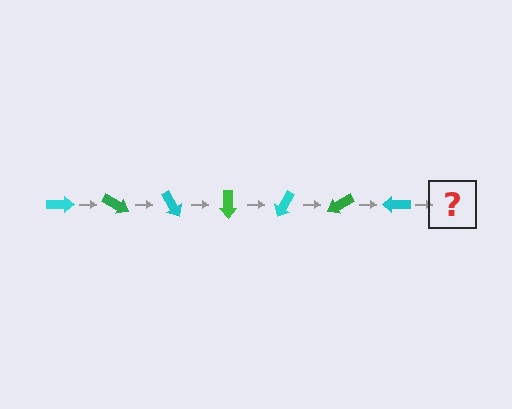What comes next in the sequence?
The next element should be a green arrow, rotated 210 degrees from the start.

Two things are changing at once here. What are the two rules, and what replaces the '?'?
The two rules are that it rotates 30 degrees each step and the color cycles through cyan and green. The '?' should be a green arrow, rotated 210 degrees from the start.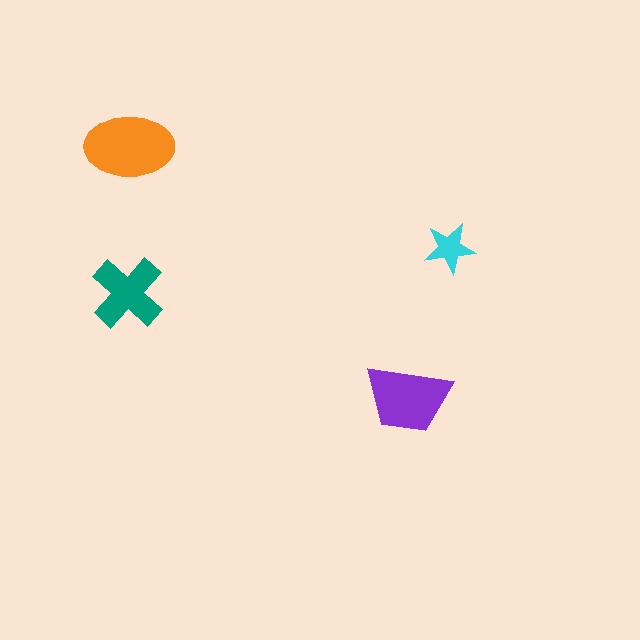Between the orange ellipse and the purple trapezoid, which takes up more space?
The orange ellipse.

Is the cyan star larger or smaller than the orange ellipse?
Smaller.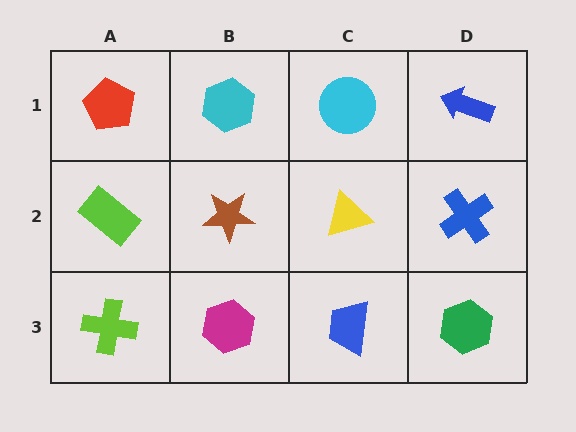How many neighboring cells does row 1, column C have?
3.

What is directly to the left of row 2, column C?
A brown star.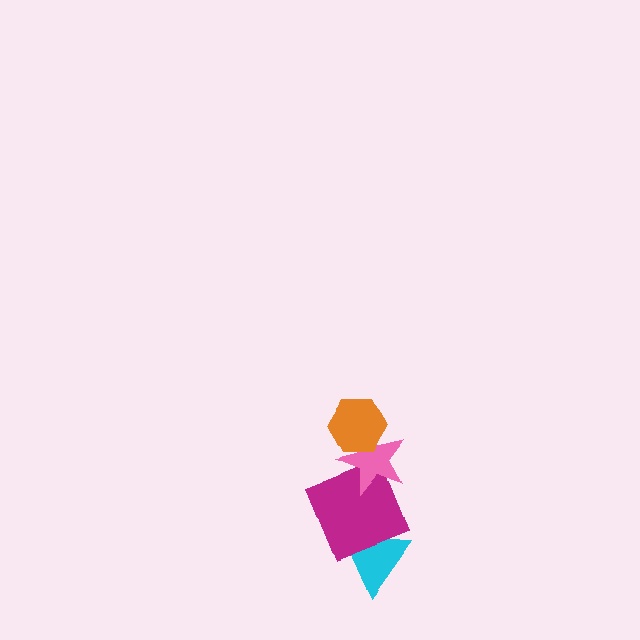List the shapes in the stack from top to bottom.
From top to bottom: the orange hexagon, the pink star, the magenta square, the cyan triangle.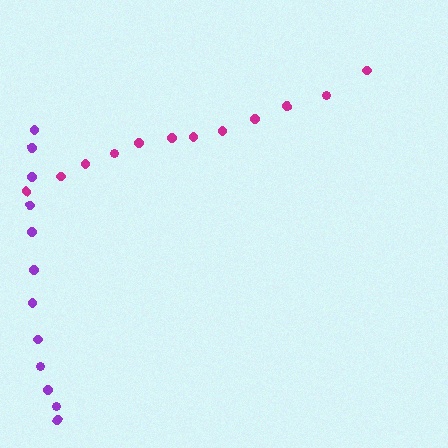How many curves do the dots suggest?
There are 2 distinct paths.